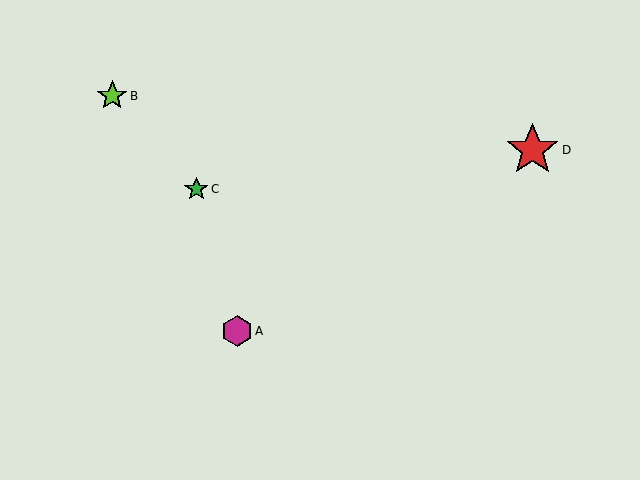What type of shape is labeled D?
Shape D is a red star.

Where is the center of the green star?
The center of the green star is at (196, 189).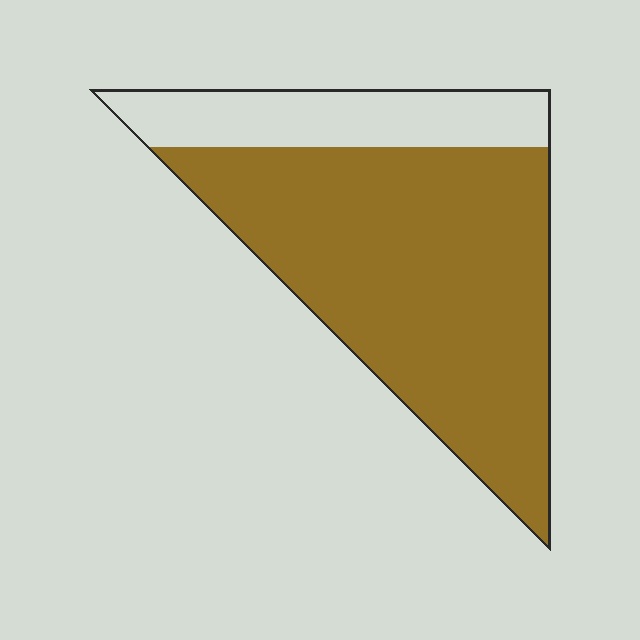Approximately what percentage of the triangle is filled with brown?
Approximately 75%.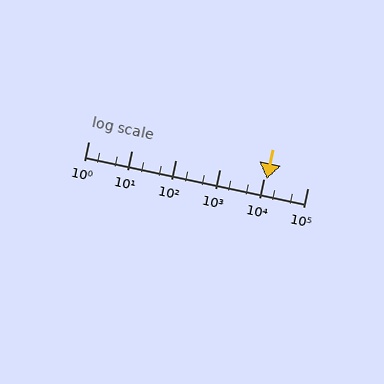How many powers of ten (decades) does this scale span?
The scale spans 5 decades, from 1 to 100000.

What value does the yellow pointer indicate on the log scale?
The pointer indicates approximately 12000.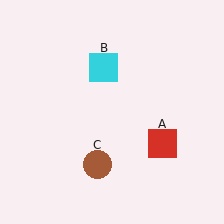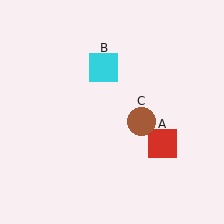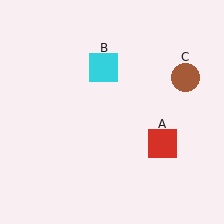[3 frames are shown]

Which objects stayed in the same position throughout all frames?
Red square (object A) and cyan square (object B) remained stationary.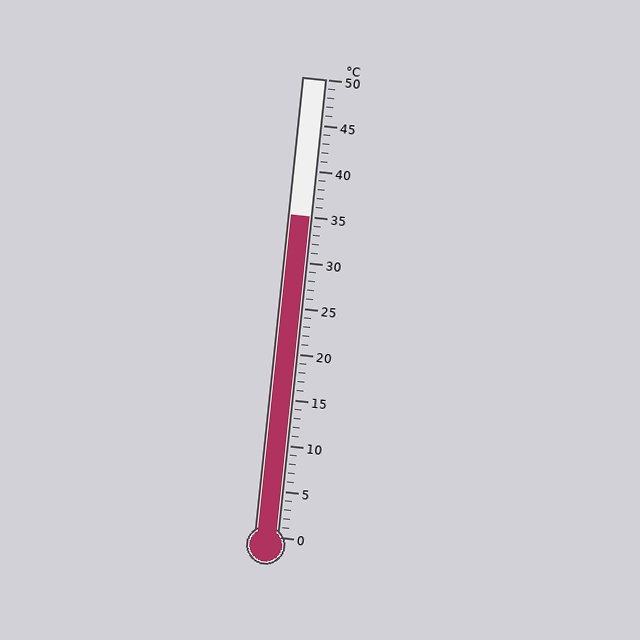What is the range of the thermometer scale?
The thermometer scale ranges from 0°C to 50°C.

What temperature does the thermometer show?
The thermometer shows approximately 35°C.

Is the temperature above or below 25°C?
The temperature is above 25°C.